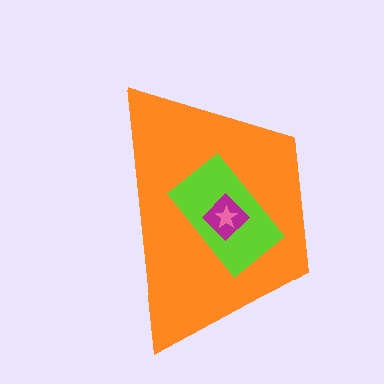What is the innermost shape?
The pink star.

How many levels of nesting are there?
4.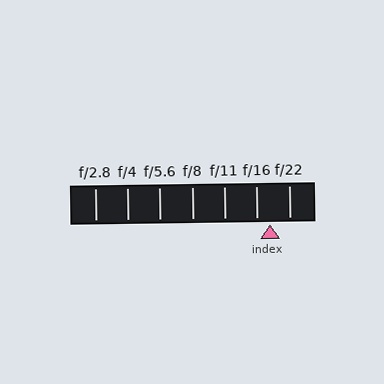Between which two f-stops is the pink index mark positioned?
The index mark is between f/16 and f/22.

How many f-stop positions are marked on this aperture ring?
There are 7 f-stop positions marked.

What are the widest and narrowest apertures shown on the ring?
The widest aperture shown is f/2.8 and the narrowest is f/22.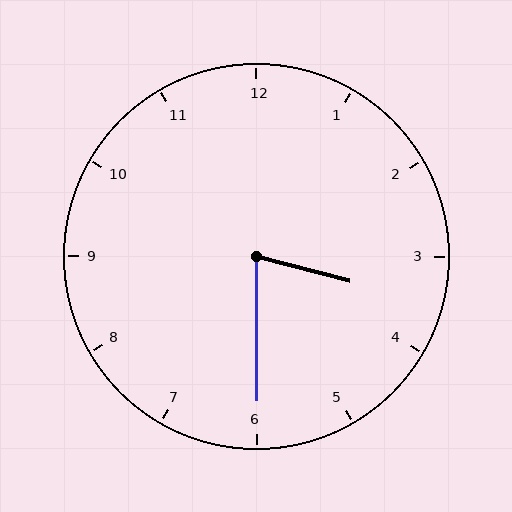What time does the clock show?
3:30.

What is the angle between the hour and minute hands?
Approximately 75 degrees.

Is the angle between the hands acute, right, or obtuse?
It is acute.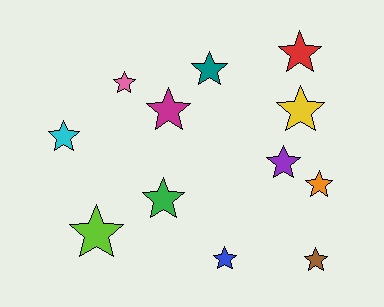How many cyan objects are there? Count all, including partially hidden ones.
There is 1 cyan object.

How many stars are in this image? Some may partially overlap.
There are 12 stars.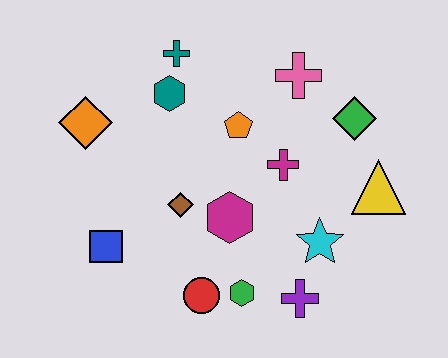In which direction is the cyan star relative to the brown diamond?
The cyan star is to the right of the brown diamond.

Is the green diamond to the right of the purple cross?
Yes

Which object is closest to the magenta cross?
The orange pentagon is closest to the magenta cross.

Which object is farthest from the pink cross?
The blue square is farthest from the pink cross.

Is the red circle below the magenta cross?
Yes